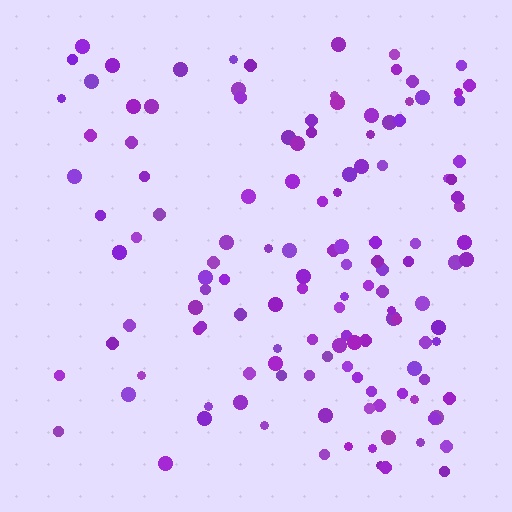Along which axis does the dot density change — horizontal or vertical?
Horizontal.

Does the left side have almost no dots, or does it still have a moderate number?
Still a moderate number, just noticeably fewer than the right.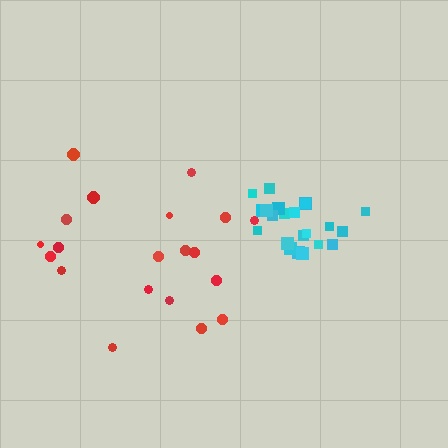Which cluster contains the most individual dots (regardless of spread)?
Cyan (23).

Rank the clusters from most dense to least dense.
cyan, red.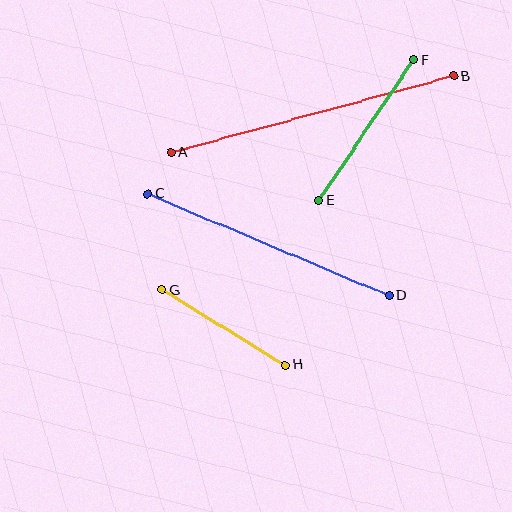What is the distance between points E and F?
The distance is approximately 170 pixels.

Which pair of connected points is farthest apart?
Points A and B are farthest apart.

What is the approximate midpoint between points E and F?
The midpoint is at approximately (366, 130) pixels.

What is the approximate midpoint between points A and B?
The midpoint is at approximately (312, 114) pixels.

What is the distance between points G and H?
The distance is approximately 144 pixels.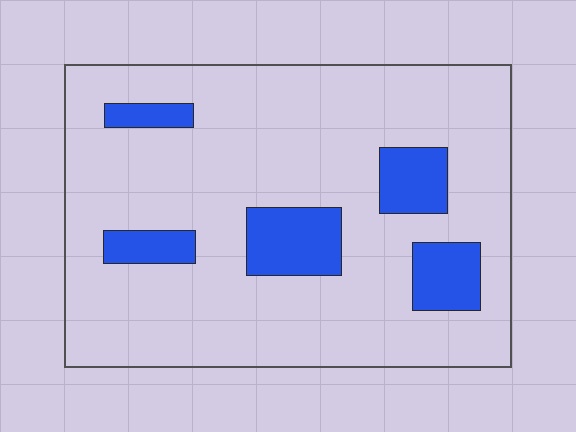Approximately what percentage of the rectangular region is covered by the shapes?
Approximately 15%.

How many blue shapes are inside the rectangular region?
5.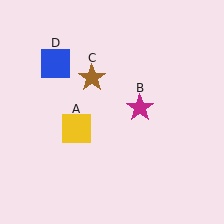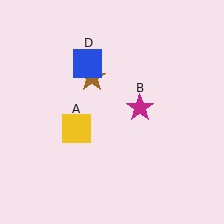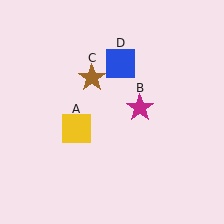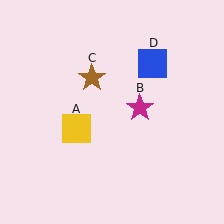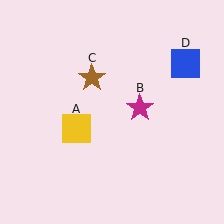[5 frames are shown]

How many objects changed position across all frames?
1 object changed position: blue square (object D).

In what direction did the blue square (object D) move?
The blue square (object D) moved right.